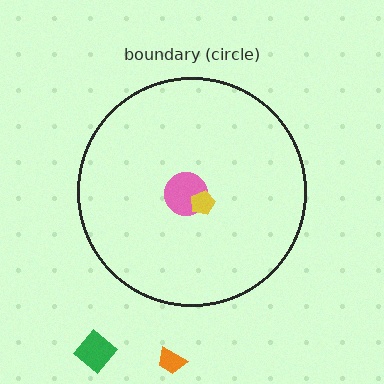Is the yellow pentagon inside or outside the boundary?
Inside.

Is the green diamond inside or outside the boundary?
Outside.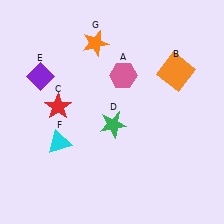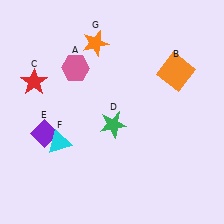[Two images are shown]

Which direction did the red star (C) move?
The red star (C) moved up.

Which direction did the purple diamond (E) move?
The purple diamond (E) moved down.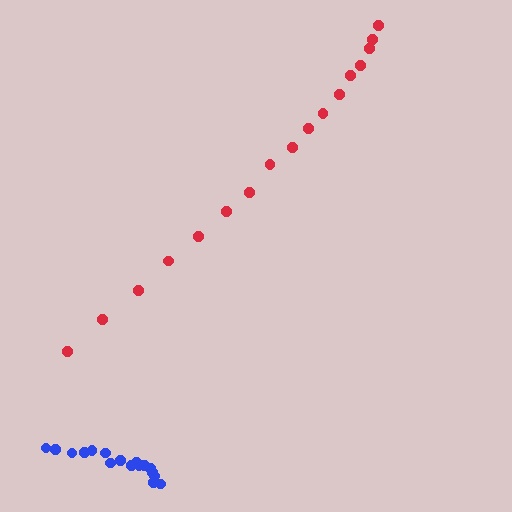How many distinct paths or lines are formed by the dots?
There are 2 distinct paths.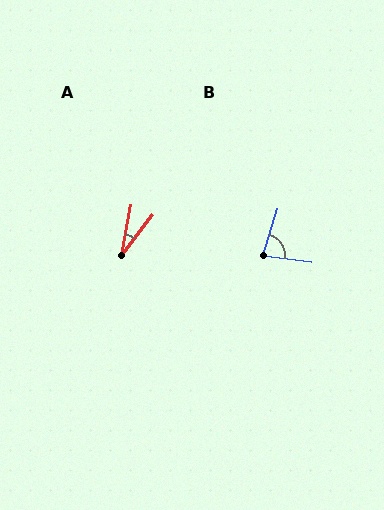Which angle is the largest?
B, at approximately 81 degrees.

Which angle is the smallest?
A, at approximately 28 degrees.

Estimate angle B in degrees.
Approximately 81 degrees.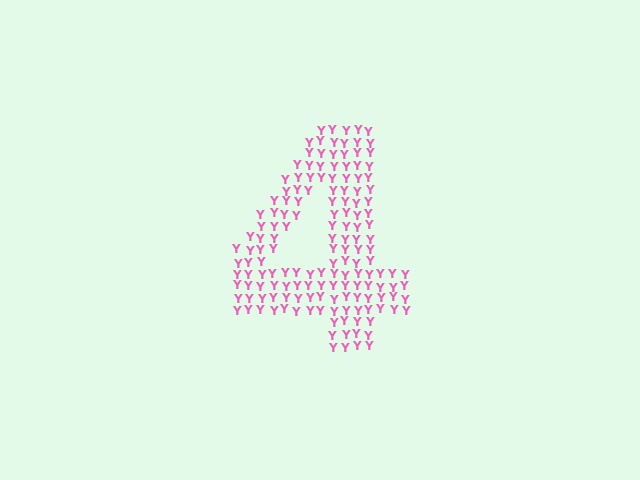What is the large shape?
The large shape is the digit 4.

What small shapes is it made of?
It is made of small letter Y's.